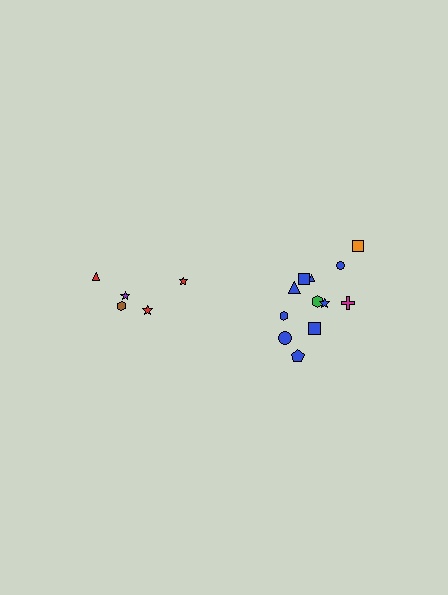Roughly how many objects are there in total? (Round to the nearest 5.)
Roughly 15 objects in total.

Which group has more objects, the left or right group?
The right group.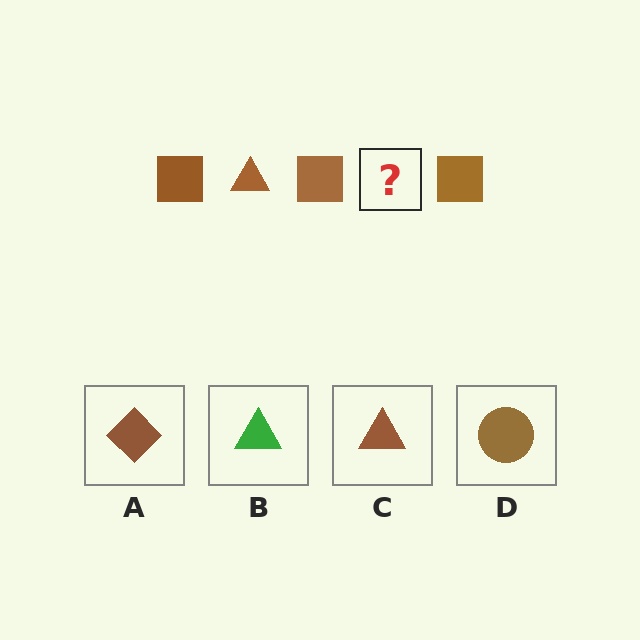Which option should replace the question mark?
Option C.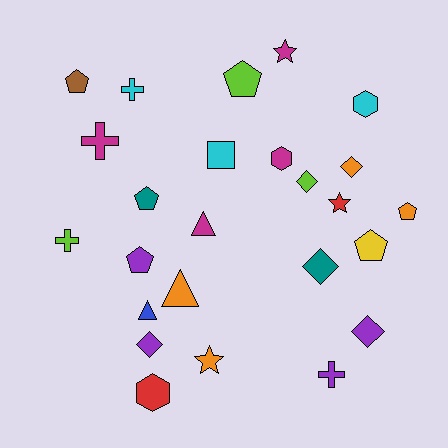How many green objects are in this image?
There are no green objects.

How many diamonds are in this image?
There are 5 diamonds.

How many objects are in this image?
There are 25 objects.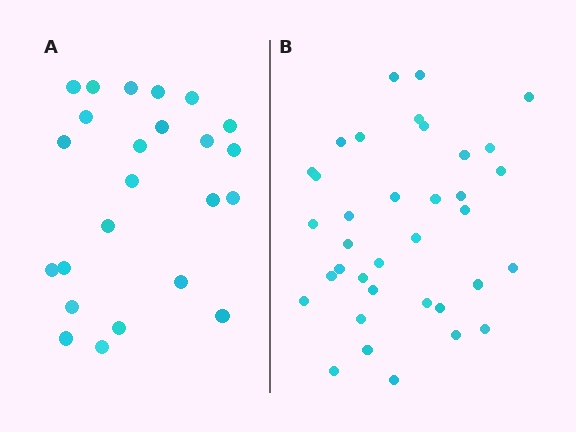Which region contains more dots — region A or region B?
Region B (the right region) has more dots.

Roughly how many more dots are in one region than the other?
Region B has roughly 12 or so more dots than region A.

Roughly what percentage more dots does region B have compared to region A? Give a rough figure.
About 50% more.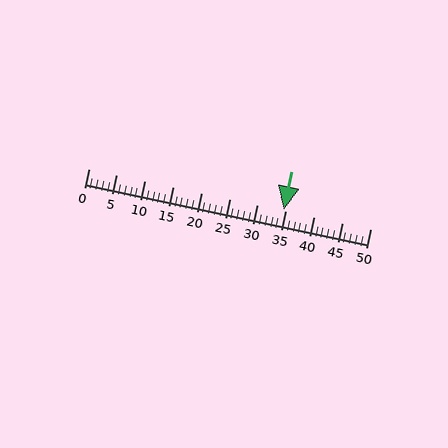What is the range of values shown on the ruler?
The ruler shows values from 0 to 50.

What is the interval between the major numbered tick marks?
The major tick marks are spaced 5 units apart.